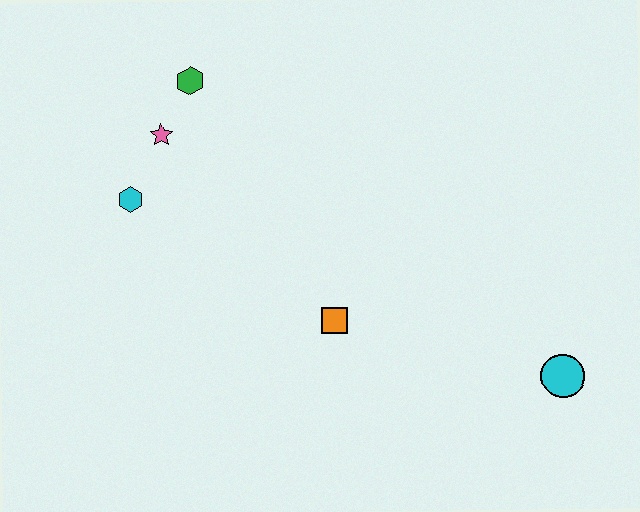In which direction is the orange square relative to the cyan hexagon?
The orange square is to the right of the cyan hexagon.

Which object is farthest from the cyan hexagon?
The cyan circle is farthest from the cyan hexagon.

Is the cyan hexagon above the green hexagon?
No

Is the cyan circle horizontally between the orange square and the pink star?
No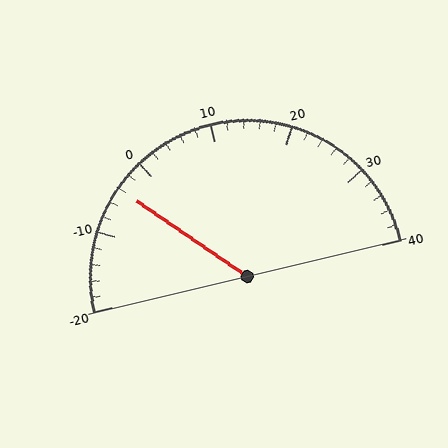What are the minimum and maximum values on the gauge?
The gauge ranges from -20 to 40.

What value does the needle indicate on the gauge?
The needle indicates approximately -4.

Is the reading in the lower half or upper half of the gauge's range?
The reading is in the lower half of the range (-20 to 40).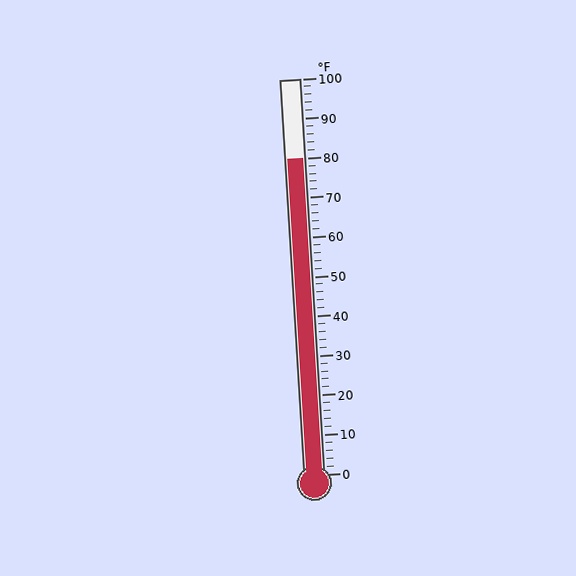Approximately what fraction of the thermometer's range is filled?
The thermometer is filled to approximately 80% of its range.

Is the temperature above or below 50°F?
The temperature is above 50°F.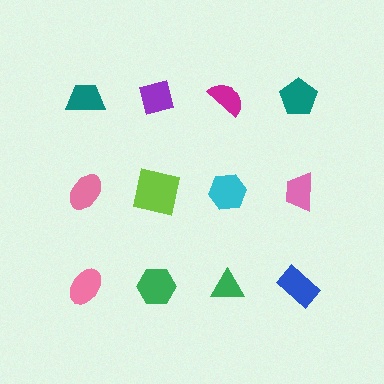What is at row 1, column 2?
A purple diamond.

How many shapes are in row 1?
4 shapes.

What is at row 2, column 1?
A pink ellipse.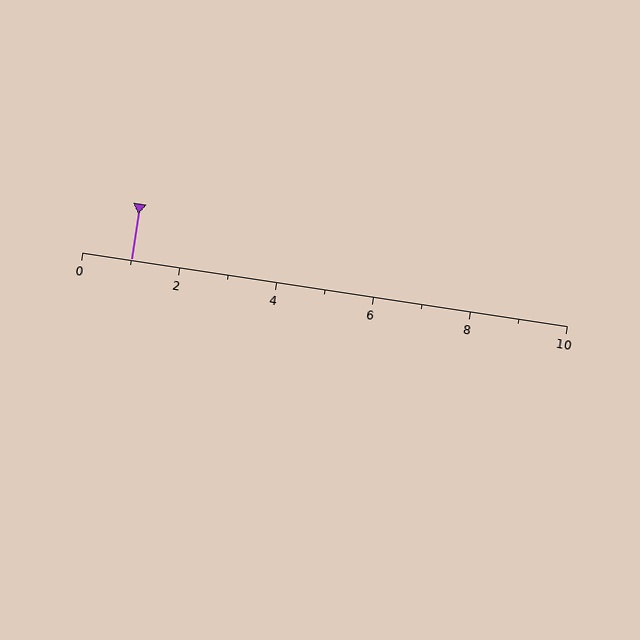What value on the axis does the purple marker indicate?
The marker indicates approximately 1.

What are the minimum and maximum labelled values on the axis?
The axis runs from 0 to 10.